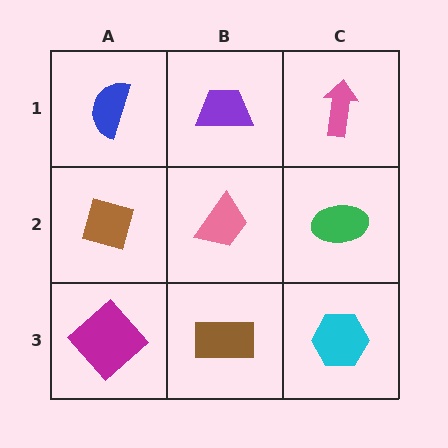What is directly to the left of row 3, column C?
A brown rectangle.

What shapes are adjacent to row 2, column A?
A blue semicircle (row 1, column A), a magenta diamond (row 3, column A), a pink trapezoid (row 2, column B).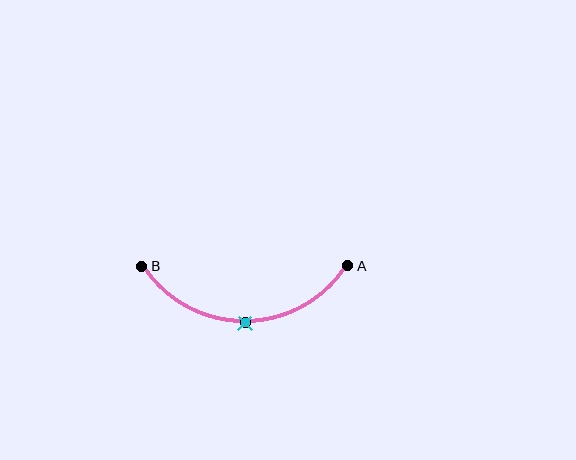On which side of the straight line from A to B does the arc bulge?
The arc bulges below the straight line connecting A and B.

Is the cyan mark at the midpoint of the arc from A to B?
Yes. The cyan mark lies on the arc at equal arc-length from both A and B — it is the arc midpoint.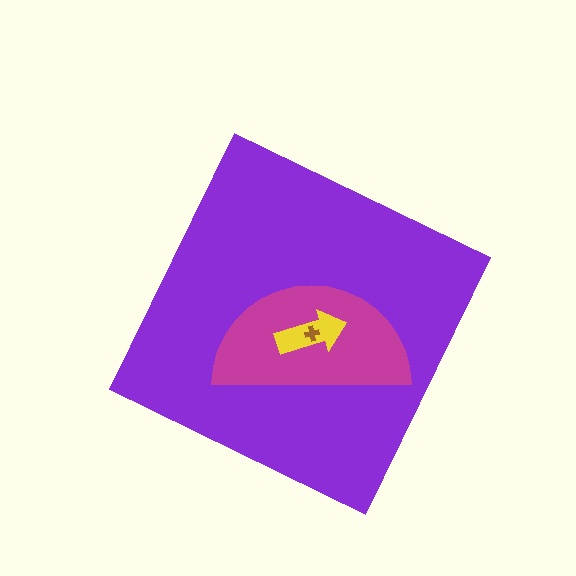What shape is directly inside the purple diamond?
The magenta semicircle.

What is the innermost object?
The brown cross.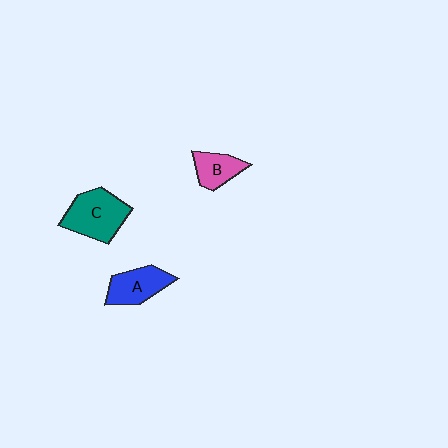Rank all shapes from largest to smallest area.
From largest to smallest: C (teal), A (blue), B (pink).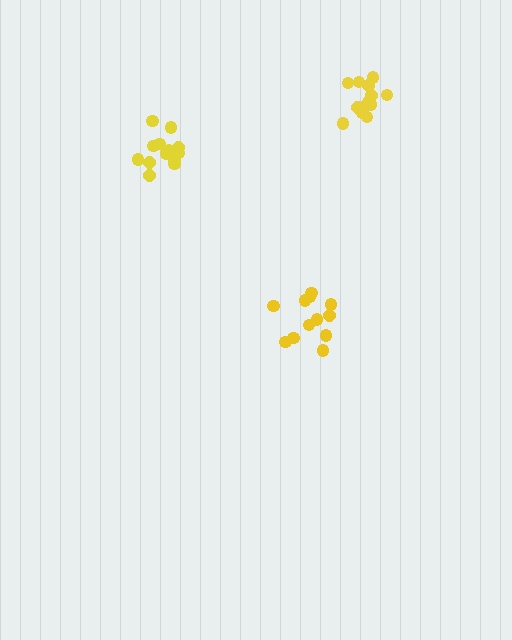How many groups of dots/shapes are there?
There are 3 groups.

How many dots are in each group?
Group 1: 13 dots, Group 2: 12 dots, Group 3: 13 dots (38 total).